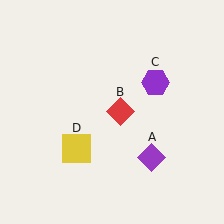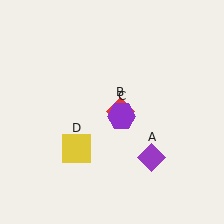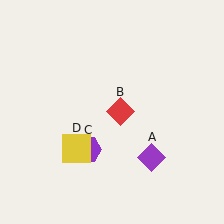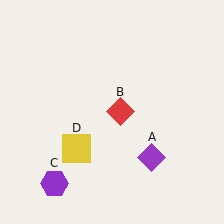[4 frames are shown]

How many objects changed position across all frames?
1 object changed position: purple hexagon (object C).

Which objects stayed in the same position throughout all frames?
Purple diamond (object A) and red diamond (object B) and yellow square (object D) remained stationary.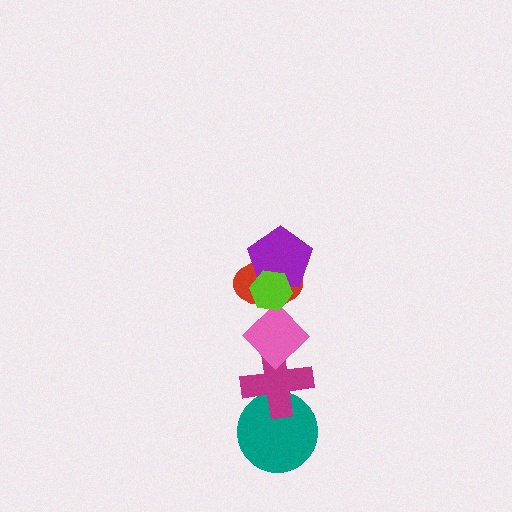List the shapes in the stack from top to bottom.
From top to bottom: the lime hexagon, the purple pentagon, the red ellipse, the pink diamond, the magenta cross, the teal circle.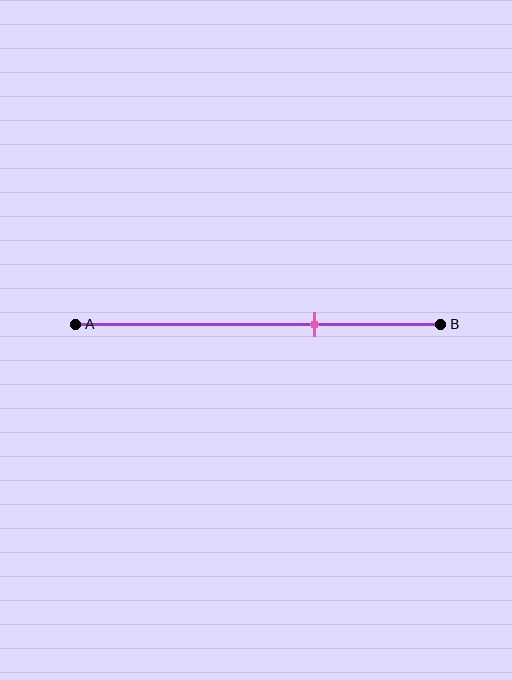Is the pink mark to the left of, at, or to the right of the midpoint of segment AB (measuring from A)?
The pink mark is to the right of the midpoint of segment AB.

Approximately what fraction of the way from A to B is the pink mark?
The pink mark is approximately 65% of the way from A to B.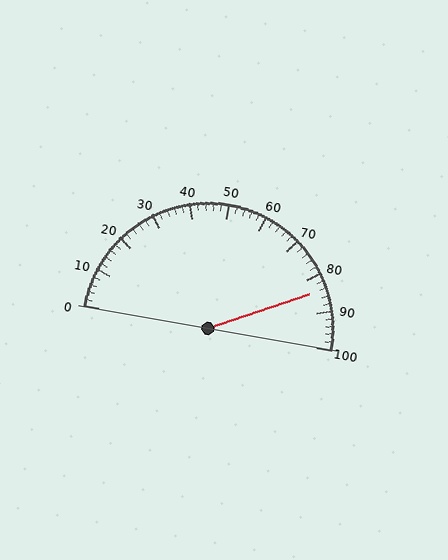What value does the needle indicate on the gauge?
The needle indicates approximately 84.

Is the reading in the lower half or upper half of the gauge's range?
The reading is in the upper half of the range (0 to 100).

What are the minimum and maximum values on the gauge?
The gauge ranges from 0 to 100.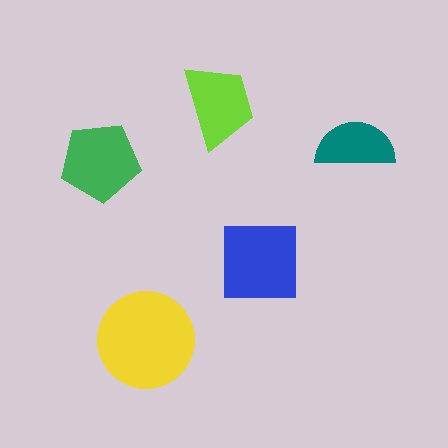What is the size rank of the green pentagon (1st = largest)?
3rd.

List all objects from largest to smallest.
The yellow circle, the blue square, the green pentagon, the lime trapezoid, the teal semicircle.